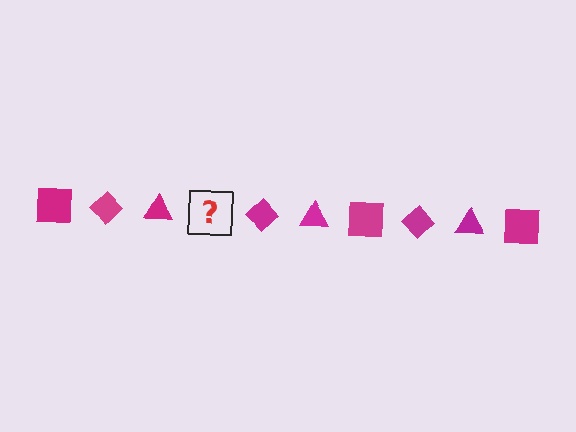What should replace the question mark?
The question mark should be replaced with a magenta square.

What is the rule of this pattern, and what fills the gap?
The rule is that the pattern cycles through square, diamond, triangle shapes in magenta. The gap should be filled with a magenta square.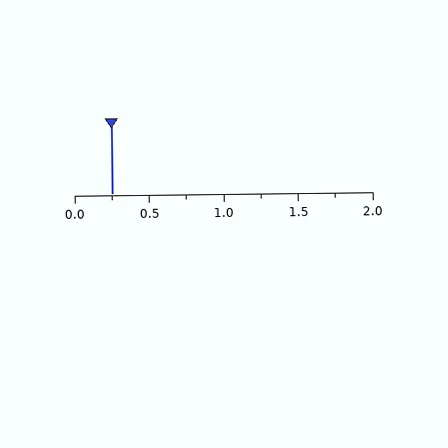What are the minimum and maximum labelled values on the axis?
The axis runs from 0.0 to 2.0.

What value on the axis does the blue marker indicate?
The marker indicates approximately 0.25.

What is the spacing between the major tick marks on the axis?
The major ticks are spaced 0.5 apart.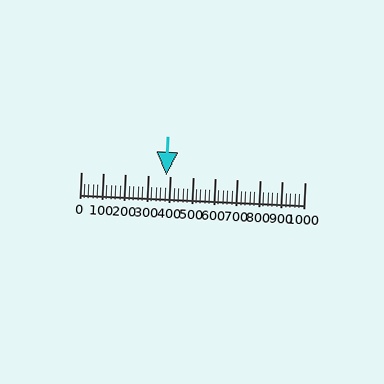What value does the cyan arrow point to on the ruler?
The cyan arrow points to approximately 380.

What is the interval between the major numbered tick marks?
The major tick marks are spaced 100 units apart.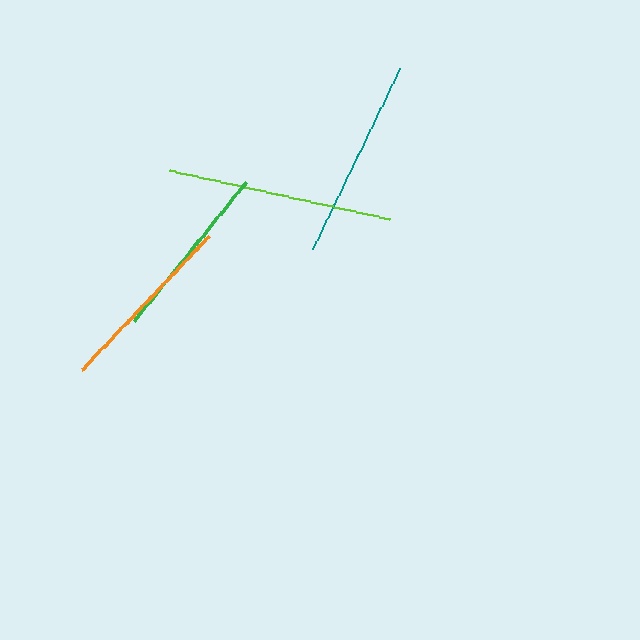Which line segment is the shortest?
The green line is the shortest at approximately 178 pixels.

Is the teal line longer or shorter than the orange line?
The teal line is longer than the orange line.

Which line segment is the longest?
The lime line is the longest at approximately 225 pixels.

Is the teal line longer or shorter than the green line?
The teal line is longer than the green line.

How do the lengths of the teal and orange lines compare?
The teal and orange lines are approximately the same length.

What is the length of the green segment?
The green segment is approximately 178 pixels long.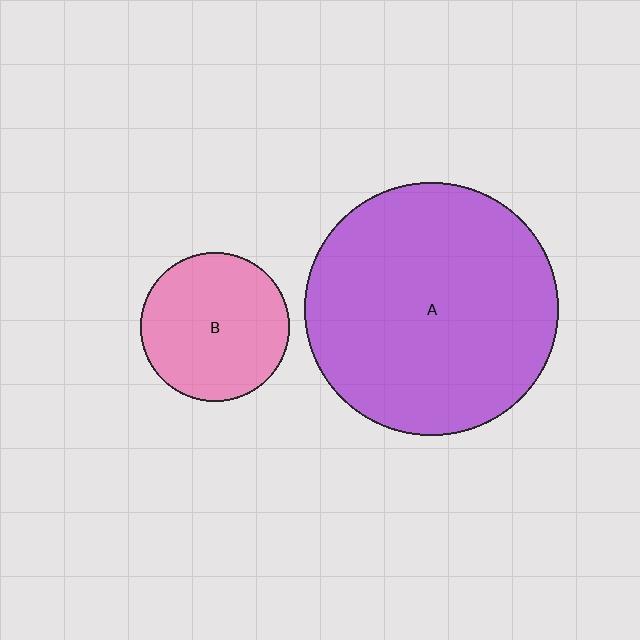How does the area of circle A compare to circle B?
Approximately 2.9 times.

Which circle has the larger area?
Circle A (purple).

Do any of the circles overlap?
No, none of the circles overlap.